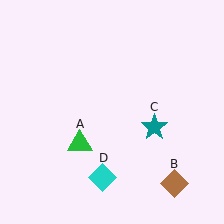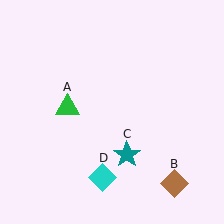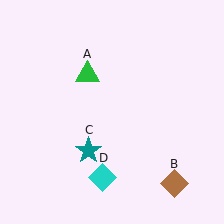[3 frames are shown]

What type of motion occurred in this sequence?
The green triangle (object A), teal star (object C) rotated clockwise around the center of the scene.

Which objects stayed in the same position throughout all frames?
Brown diamond (object B) and cyan diamond (object D) remained stationary.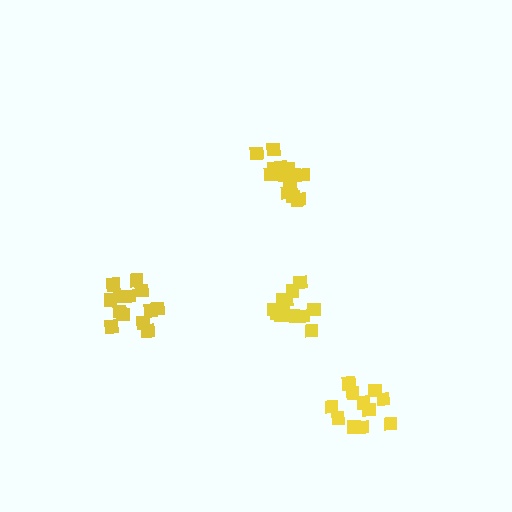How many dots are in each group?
Group 1: 14 dots, Group 2: 11 dots, Group 3: 14 dots, Group 4: 14 dots (53 total).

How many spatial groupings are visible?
There are 4 spatial groupings.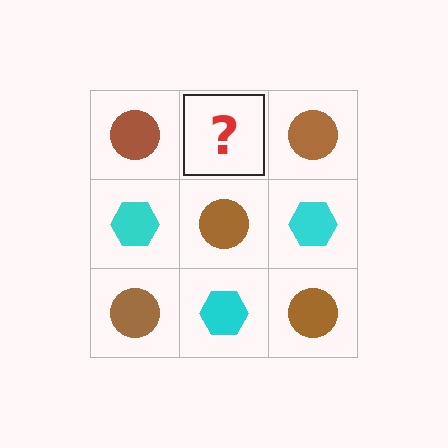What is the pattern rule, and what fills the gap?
The rule is that it alternates brown circle and cyan hexagon in a checkerboard pattern. The gap should be filled with a cyan hexagon.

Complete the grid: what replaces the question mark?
The question mark should be replaced with a cyan hexagon.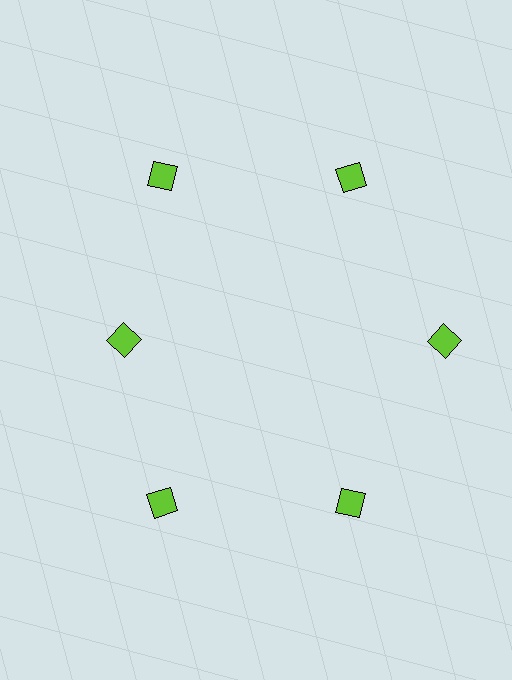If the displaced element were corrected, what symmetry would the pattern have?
It would have 6-fold rotational symmetry — the pattern would map onto itself every 60 degrees.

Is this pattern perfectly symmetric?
No. The 6 lime diamonds are arranged in a ring, but one element near the 9 o'clock position is pulled inward toward the center, breaking the 6-fold rotational symmetry.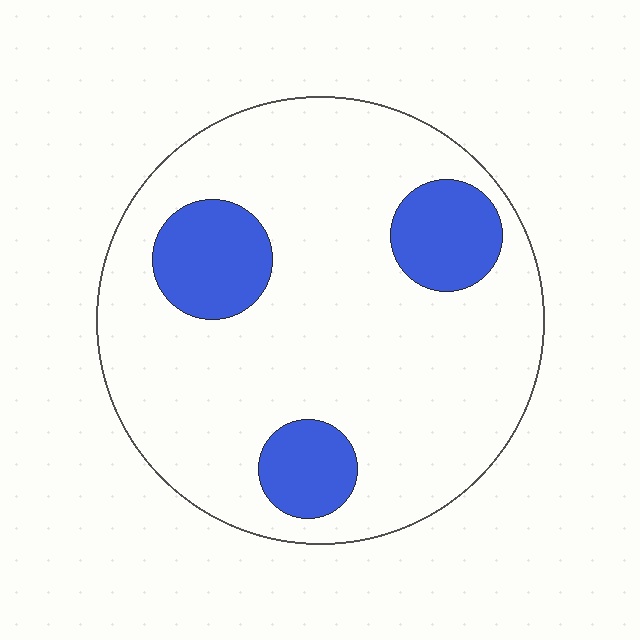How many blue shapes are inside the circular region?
3.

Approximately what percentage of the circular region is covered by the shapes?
Approximately 20%.